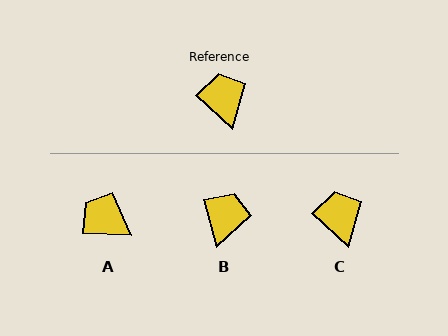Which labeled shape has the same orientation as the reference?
C.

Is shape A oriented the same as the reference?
No, it is off by about 40 degrees.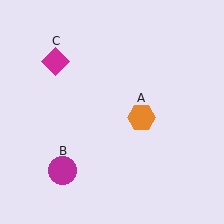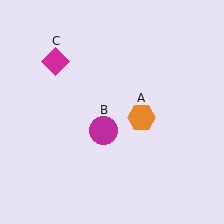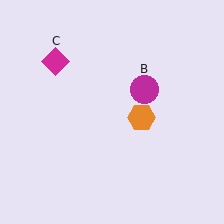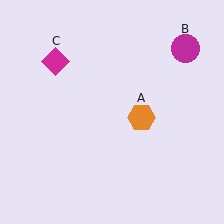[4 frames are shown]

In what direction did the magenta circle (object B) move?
The magenta circle (object B) moved up and to the right.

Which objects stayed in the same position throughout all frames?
Orange hexagon (object A) and magenta diamond (object C) remained stationary.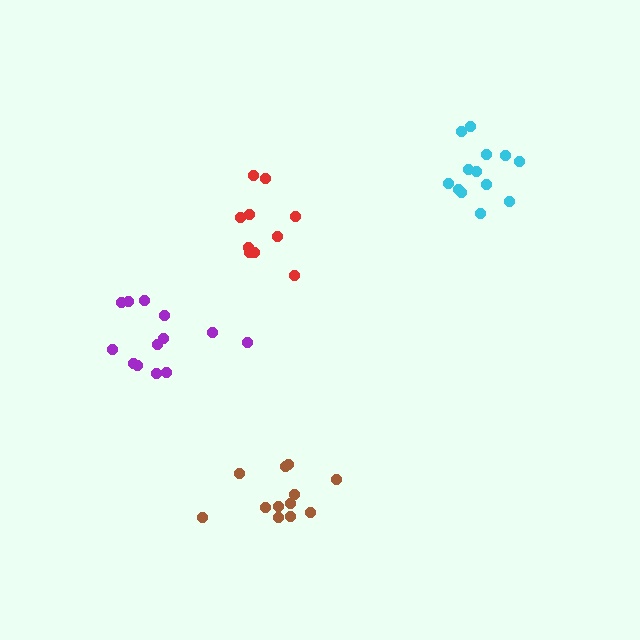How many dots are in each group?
Group 1: 10 dots, Group 2: 12 dots, Group 3: 13 dots, Group 4: 13 dots (48 total).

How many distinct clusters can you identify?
There are 4 distinct clusters.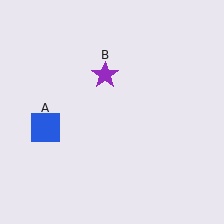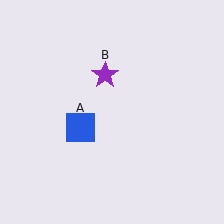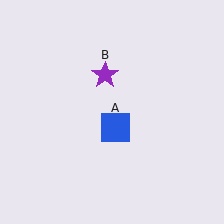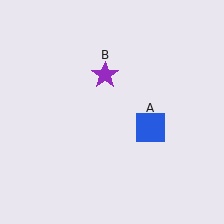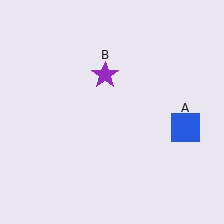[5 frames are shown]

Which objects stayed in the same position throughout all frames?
Purple star (object B) remained stationary.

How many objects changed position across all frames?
1 object changed position: blue square (object A).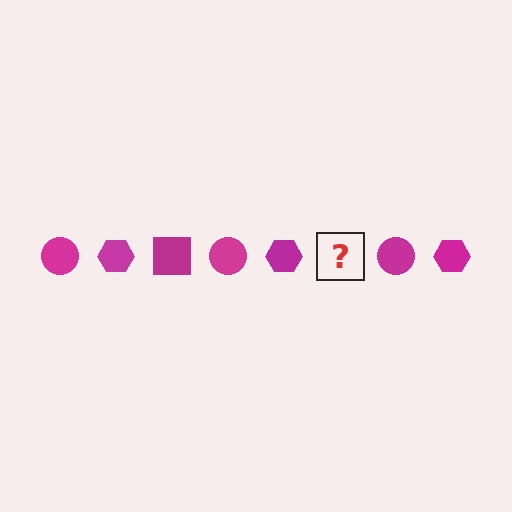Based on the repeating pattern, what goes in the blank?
The blank should be a magenta square.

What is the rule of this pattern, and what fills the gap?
The rule is that the pattern cycles through circle, hexagon, square shapes in magenta. The gap should be filled with a magenta square.